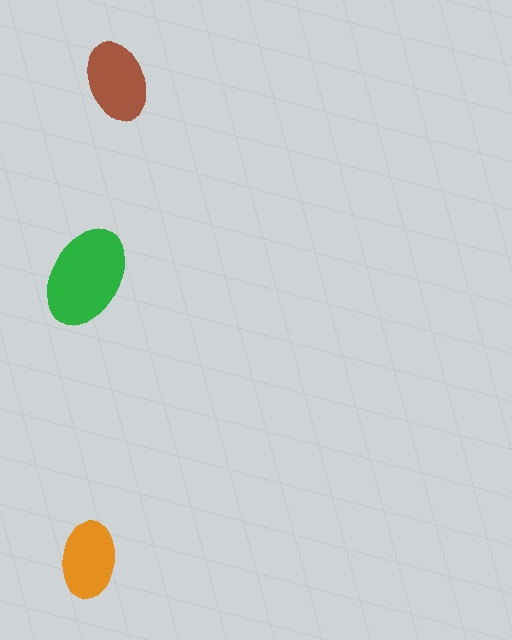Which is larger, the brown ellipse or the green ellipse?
The green one.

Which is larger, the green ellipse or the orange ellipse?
The green one.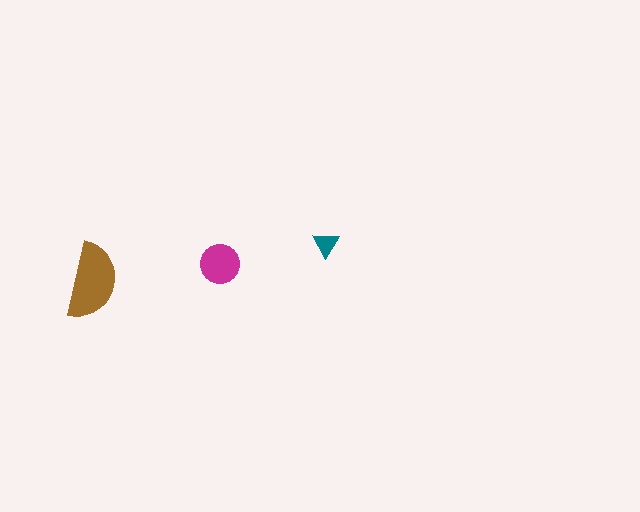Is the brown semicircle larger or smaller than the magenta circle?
Larger.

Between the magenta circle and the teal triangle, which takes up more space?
The magenta circle.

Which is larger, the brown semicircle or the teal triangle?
The brown semicircle.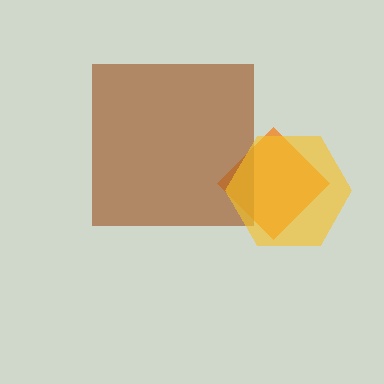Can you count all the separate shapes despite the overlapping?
Yes, there are 3 separate shapes.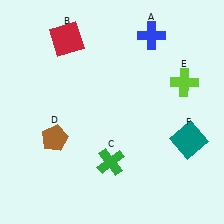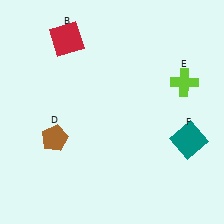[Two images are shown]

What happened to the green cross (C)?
The green cross (C) was removed in Image 2. It was in the bottom-left area of Image 1.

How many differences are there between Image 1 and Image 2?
There are 2 differences between the two images.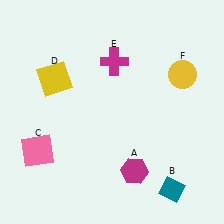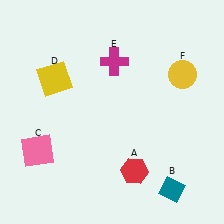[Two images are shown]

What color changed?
The hexagon (A) changed from magenta in Image 1 to red in Image 2.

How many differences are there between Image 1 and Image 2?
There is 1 difference between the two images.